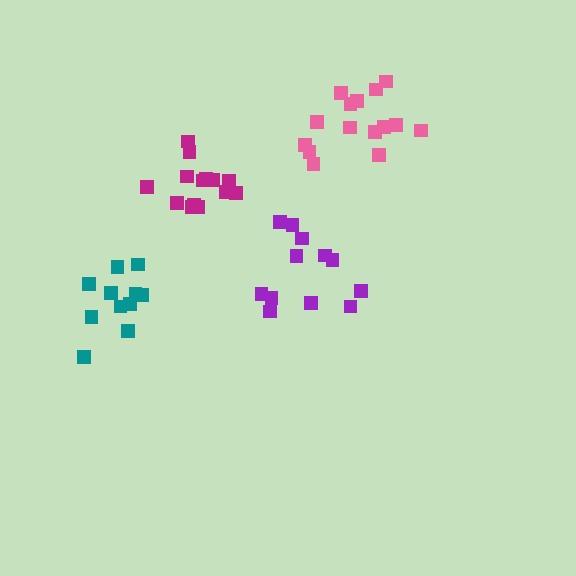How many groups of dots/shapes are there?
There are 4 groups.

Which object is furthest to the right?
The pink cluster is rightmost.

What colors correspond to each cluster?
The clusters are colored: pink, teal, magenta, purple.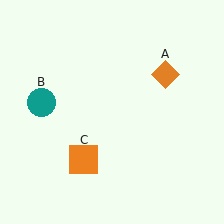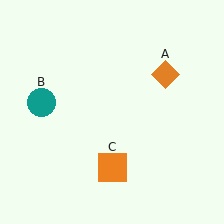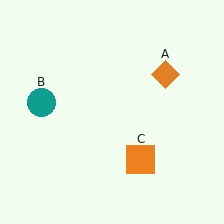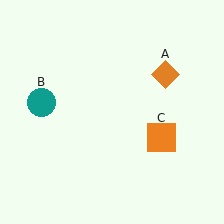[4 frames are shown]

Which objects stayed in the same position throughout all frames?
Orange diamond (object A) and teal circle (object B) remained stationary.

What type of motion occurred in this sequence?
The orange square (object C) rotated counterclockwise around the center of the scene.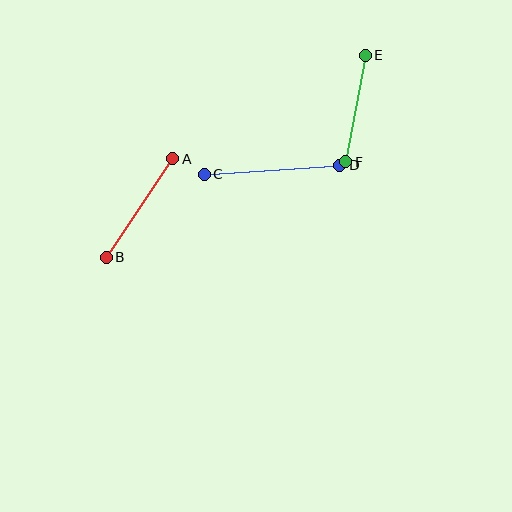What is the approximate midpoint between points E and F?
The midpoint is at approximately (355, 108) pixels.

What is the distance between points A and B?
The distance is approximately 119 pixels.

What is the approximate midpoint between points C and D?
The midpoint is at approximately (272, 170) pixels.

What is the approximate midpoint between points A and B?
The midpoint is at approximately (139, 208) pixels.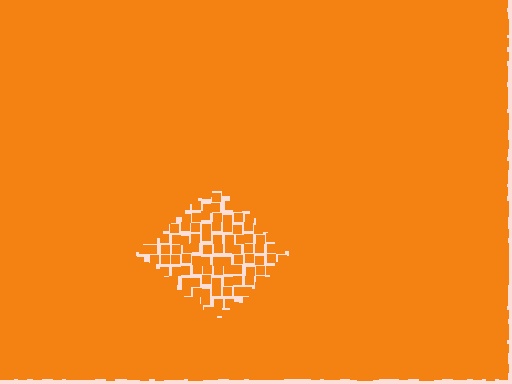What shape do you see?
I see a diamond.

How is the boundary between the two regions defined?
The boundary is defined by a change in element density (approximately 2.5x ratio). All elements are the same color, size, and shape.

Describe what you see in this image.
The image contains small orange elements arranged at two different densities. A diamond-shaped region is visible where the elements are less densely packed than the surrounding area.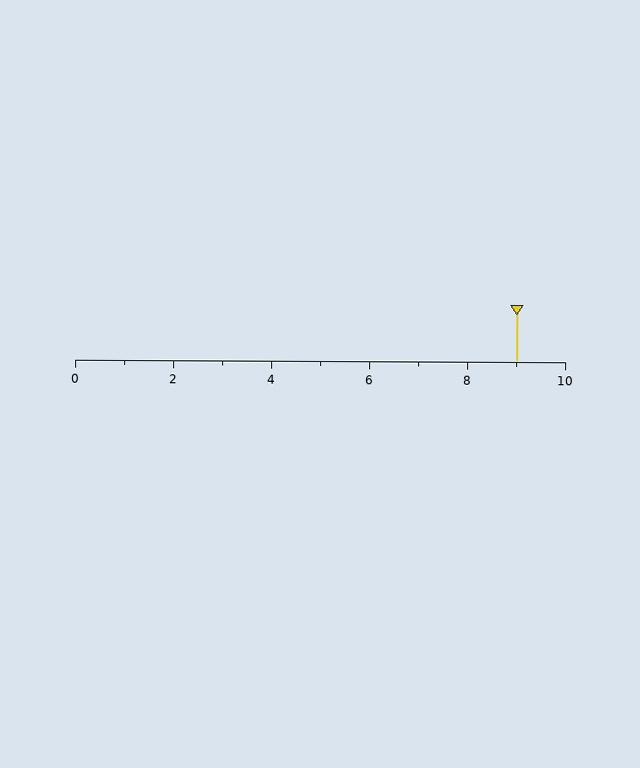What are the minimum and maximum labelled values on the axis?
The axis runs from 0 to 10.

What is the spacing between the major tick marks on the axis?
The major ticks are spaced 2 apart.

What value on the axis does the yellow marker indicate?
The marker indicates approximately 9.